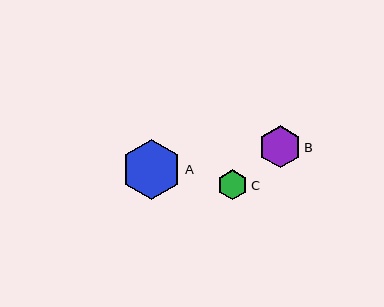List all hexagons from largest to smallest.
From largest to smallest: A, B, C.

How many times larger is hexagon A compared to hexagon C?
Hexagon A is approximately 2.0 times the size of hexagon C.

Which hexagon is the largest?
Hexagon A is the largest with a size of approximately 60 pixels.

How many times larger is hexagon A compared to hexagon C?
Hexagon A is approximately 2.0 times the size of hexagon C.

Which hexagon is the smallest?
Hexagon C is the smallest with a size of approximately 30 pixels.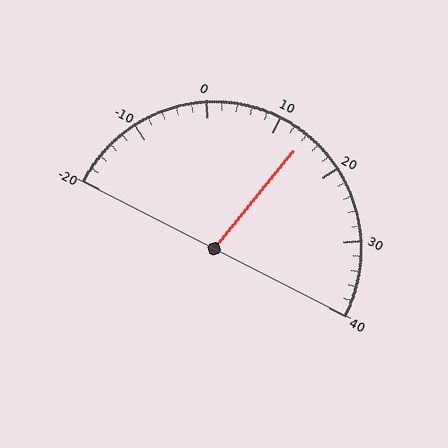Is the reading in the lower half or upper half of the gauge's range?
The reading is in the upper half of the range (-20 to 40).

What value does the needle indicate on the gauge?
The needle indicates approximately 14.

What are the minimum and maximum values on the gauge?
The gauge ranges from -20 to 40.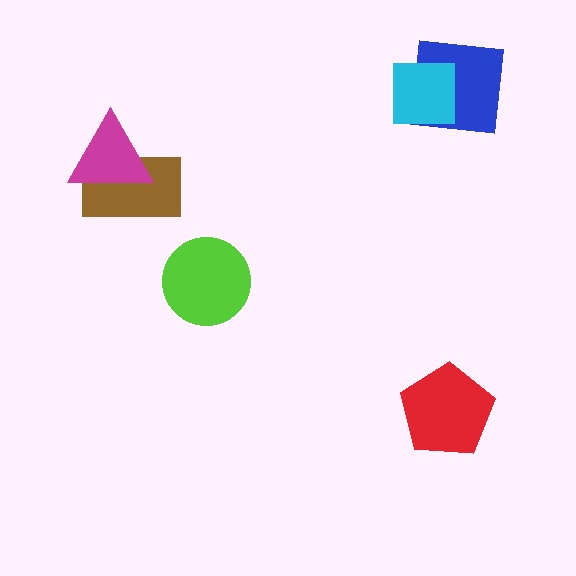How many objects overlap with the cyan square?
1 object overlaps with the cyan square.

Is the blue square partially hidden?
Yes, it is partially covered by another shape.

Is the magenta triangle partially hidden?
No, no other shape covers it.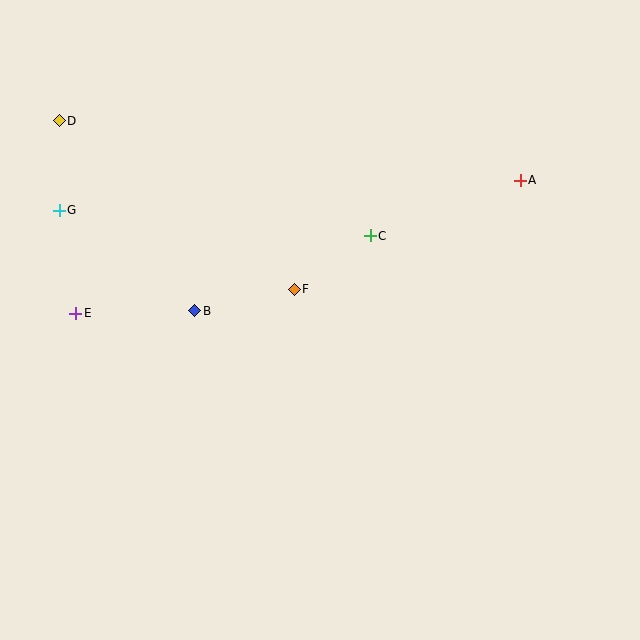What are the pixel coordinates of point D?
Point D is at (59, 121).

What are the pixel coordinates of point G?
Point G is at (59, 210).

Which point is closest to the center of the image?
Point F at (294, 289) is closest to the center.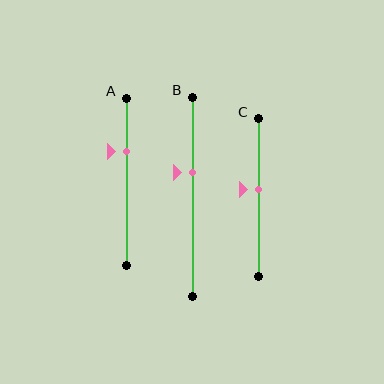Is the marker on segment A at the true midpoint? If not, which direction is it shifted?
No, the marker on segment A is shifted upward by about 18% of the segment length.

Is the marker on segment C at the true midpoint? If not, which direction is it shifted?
No, the marker on segment C is shifted upward by about 5% of the segment length.